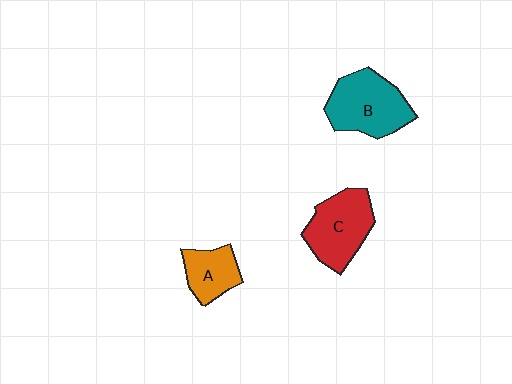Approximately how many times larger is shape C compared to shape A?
Approximately 1.6 times.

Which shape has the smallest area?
Shape A (orange).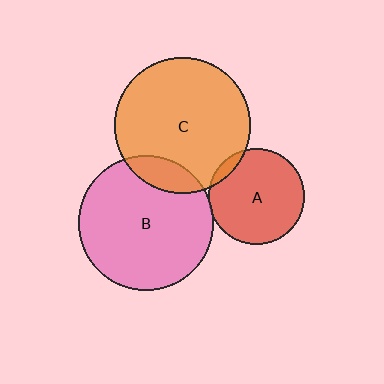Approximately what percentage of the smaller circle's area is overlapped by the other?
Approximately 5%.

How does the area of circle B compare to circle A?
Approximately 2.0 times.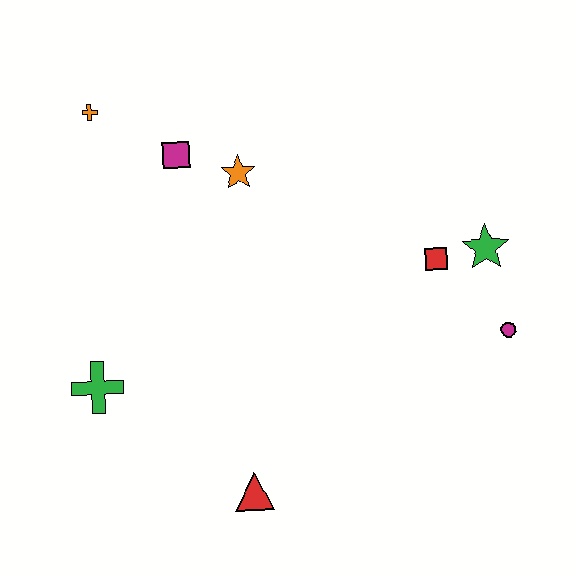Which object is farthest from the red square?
The orange cross is farthest from the red square.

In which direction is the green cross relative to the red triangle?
The green cross is to the left of the red triangle.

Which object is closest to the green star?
The red square is closest to the green star.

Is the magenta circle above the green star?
No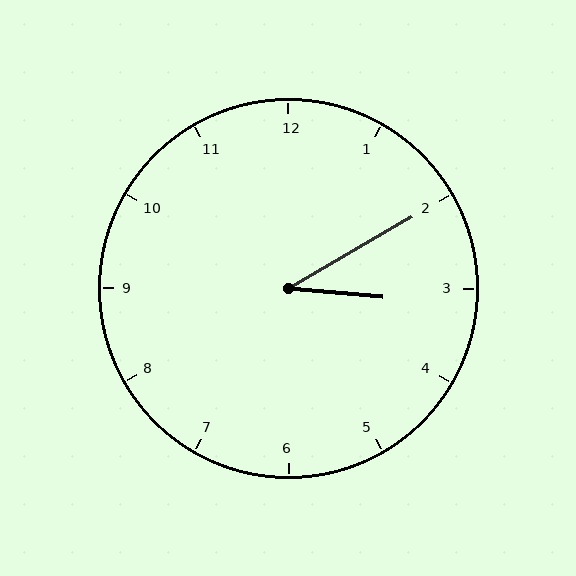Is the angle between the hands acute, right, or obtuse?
It is acute.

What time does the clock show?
3:10.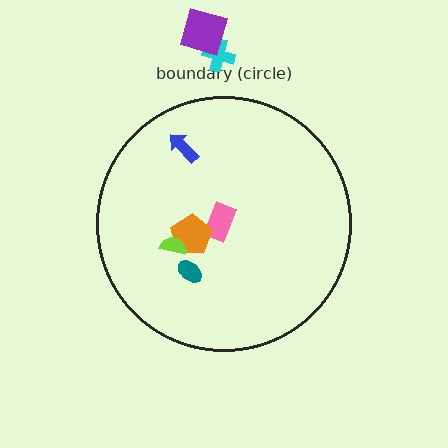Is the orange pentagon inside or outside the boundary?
Inside.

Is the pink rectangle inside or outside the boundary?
Inside.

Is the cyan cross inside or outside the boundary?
Outside.